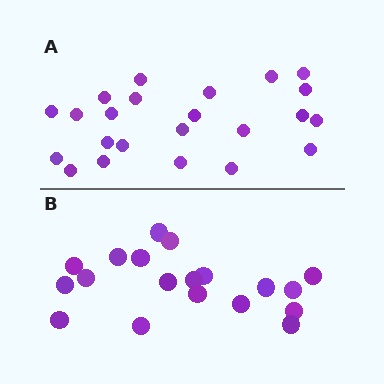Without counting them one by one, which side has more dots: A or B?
Region A (the top region) has more dots.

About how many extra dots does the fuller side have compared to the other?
Region A has about 4 more dots than region B.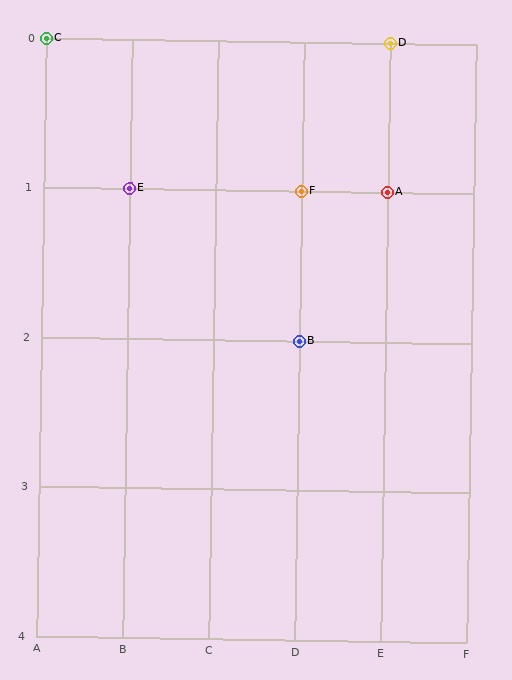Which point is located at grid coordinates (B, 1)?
Point E is at (B, 1).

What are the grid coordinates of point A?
Point A is at grid coordinates (E, 1).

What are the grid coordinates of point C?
Point C is at grid coordinates (A, 0).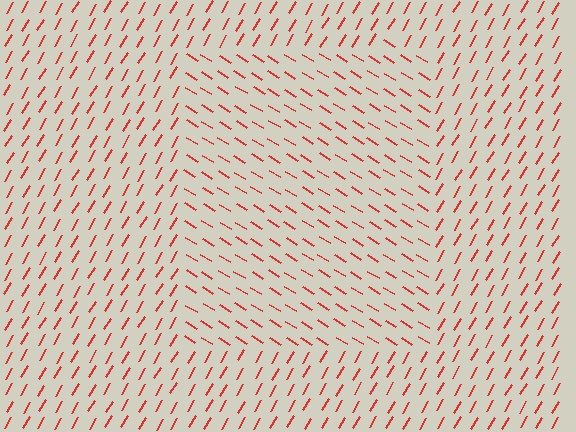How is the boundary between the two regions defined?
The boundary is defined purely by a change in line orientation (approximately 89 degrees difference). All lines are the same color and thickness.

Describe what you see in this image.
The image is filled with small red line segments. A rectangle region in the image has lines oriented differently from the surrounding lines, creating a visible texture boundary.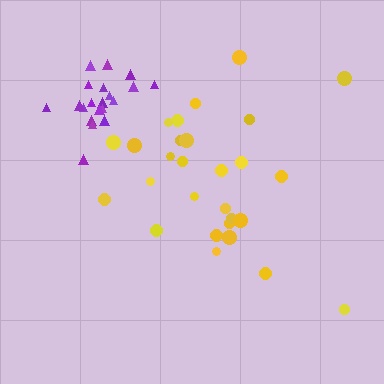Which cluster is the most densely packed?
Purple.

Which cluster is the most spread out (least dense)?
Yellow.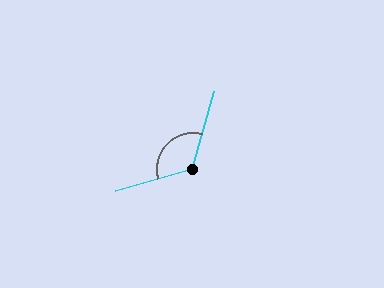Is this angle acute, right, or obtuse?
It is obtuse.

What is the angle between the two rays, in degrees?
Approximately 121 degrees.